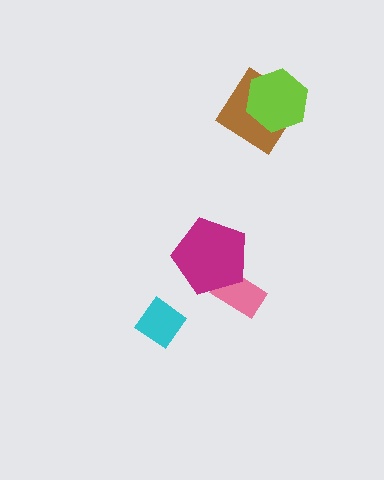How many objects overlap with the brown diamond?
1 object overlaps with the brown diamond.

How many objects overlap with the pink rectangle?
1 object overlaps with the pink rectangle.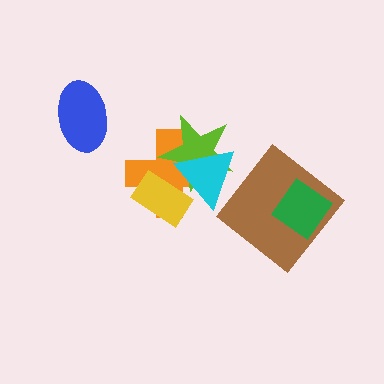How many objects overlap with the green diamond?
1 object overlaps with the green diamond.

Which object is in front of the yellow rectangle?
The cyan triangle is in front of the yellow rectangle.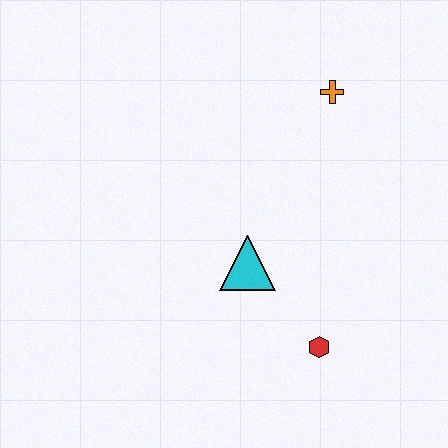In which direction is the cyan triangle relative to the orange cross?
The cyan triangle is below the orange cross.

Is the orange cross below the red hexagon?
No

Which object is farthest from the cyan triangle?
The orange cross is farthest from the cyan triangle.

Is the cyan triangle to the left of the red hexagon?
Yes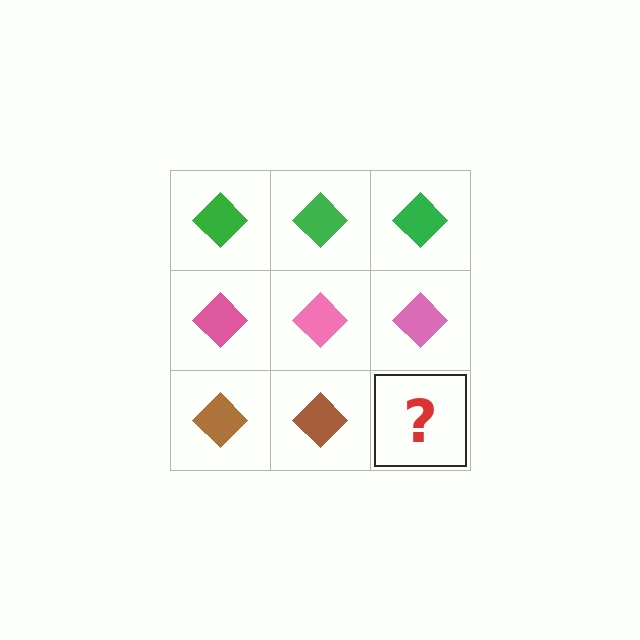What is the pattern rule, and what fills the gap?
The rule is that each row has a consistent color. The gap should be filled with a brown diamond.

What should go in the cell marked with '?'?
The missing cell should contain a brown diamond.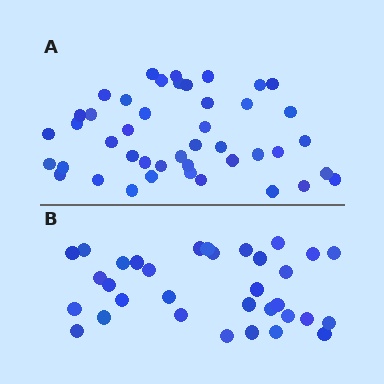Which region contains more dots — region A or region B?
Region A (the top region) has more dots.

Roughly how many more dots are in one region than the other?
Region A has roughly 12 or so more dots than region B.